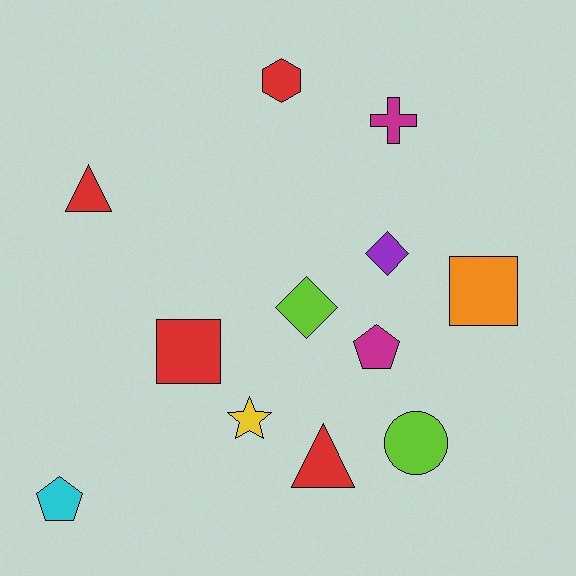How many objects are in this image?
There are 12 objects.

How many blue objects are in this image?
There are no blue objects.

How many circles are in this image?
There is 1 circle.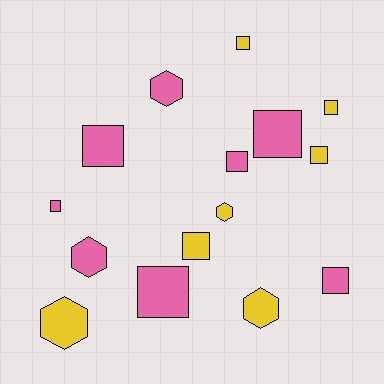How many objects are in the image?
There are 15 objects.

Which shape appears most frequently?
Square, with 10 objects.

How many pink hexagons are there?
There are 2 pink hexagons.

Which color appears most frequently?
Pink, with 8 objects.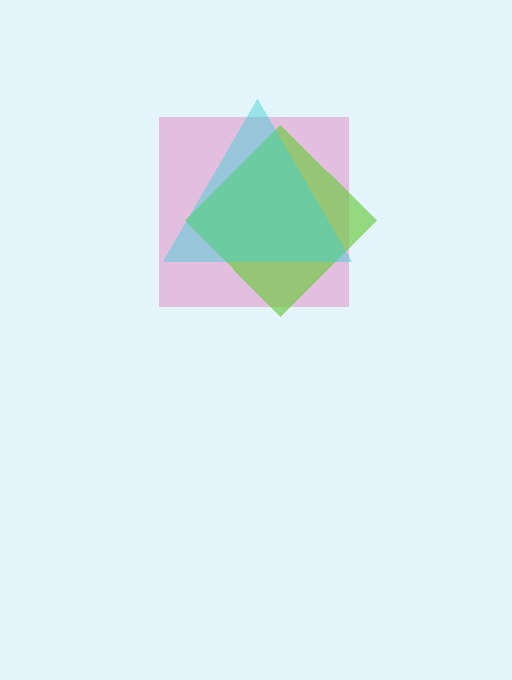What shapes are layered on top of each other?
The layered shapes are: a pink square, a lime diamond, a cyan triangle.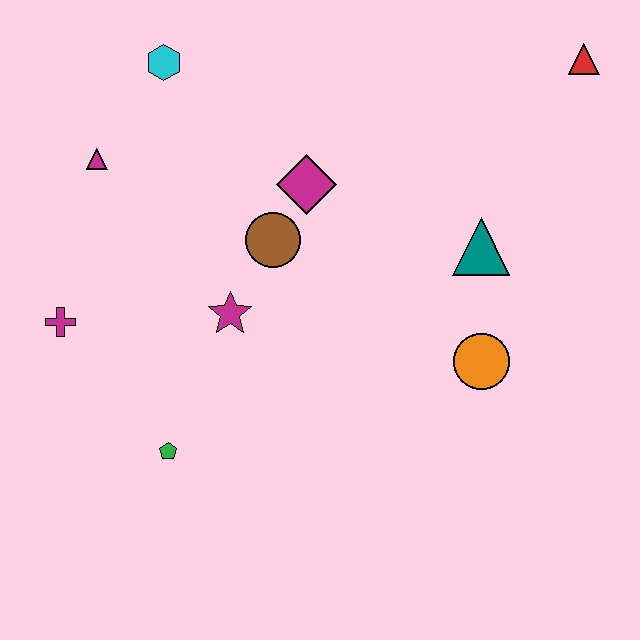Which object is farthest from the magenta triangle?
The red triangle is farthest from the magenta triangle.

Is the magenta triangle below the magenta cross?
No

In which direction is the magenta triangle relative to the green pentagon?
The magenta triangle is above the green pentagon.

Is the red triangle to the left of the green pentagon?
No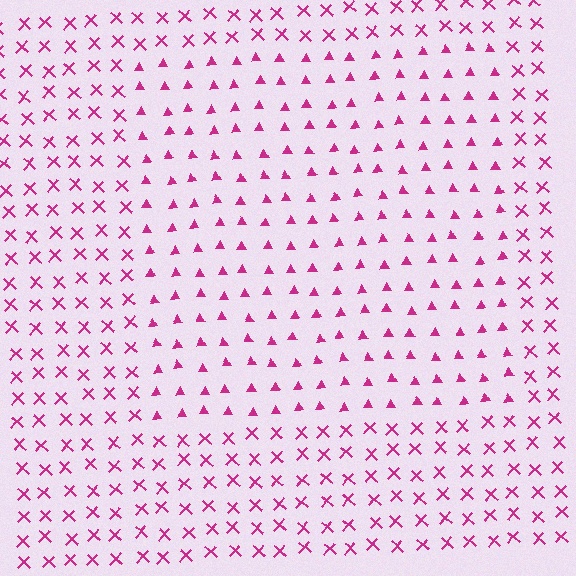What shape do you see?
I see a rectangle.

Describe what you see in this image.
The image is filled with small magenta elements arranged in a uniform grid. A rectangle-shaped region contains triangles, while the surrounding area contains X marks. The boundary is defined purely by the change in element shape.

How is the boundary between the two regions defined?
The boundary is defined by a change in element shape: triangles inside vs. X marks outside. All elements share the same color and spacing.